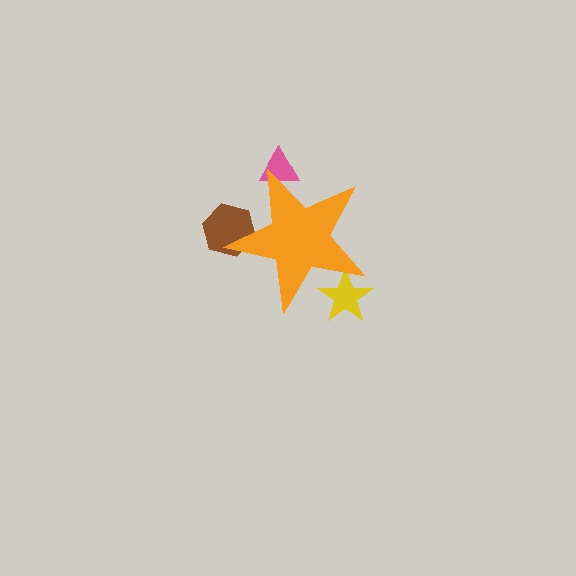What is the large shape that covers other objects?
An orange star.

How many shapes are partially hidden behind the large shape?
3 shapes are partially hidden.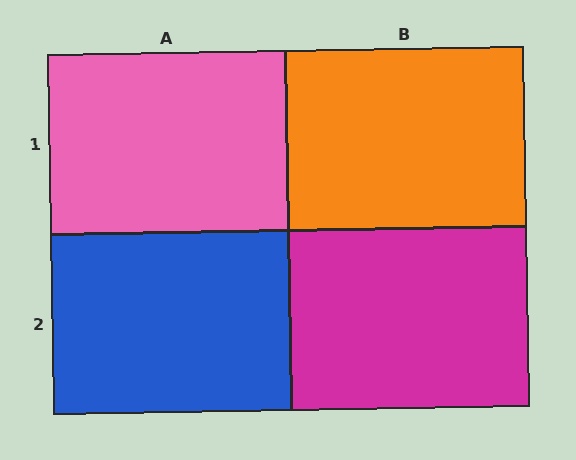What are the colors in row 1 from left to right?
Pink, orange.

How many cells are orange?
1 cell is orange.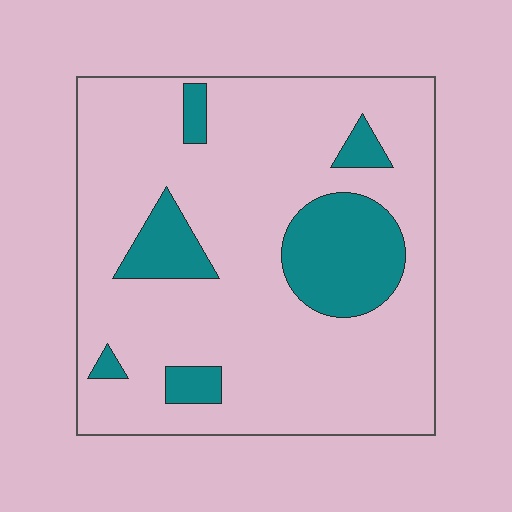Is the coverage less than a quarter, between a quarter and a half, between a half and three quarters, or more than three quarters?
Less than a quarter.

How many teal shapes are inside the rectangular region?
6.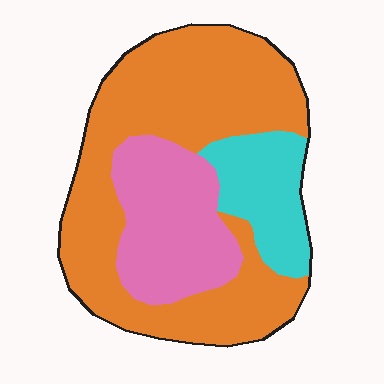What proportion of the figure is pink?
Pink takes up less than a quarter of the figure.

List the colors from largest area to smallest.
From largest to smallest: orange, pink, cyan.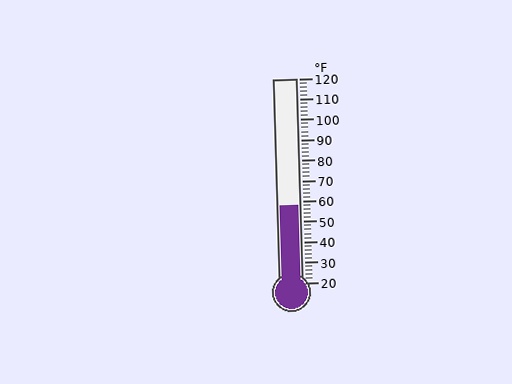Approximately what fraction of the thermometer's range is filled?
The thermometer is filled to approximately 40% of its range.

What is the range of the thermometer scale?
The thermometer scale ranges from 20°F to 120°F.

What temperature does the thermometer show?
The thermometer shows approximately 58°F.